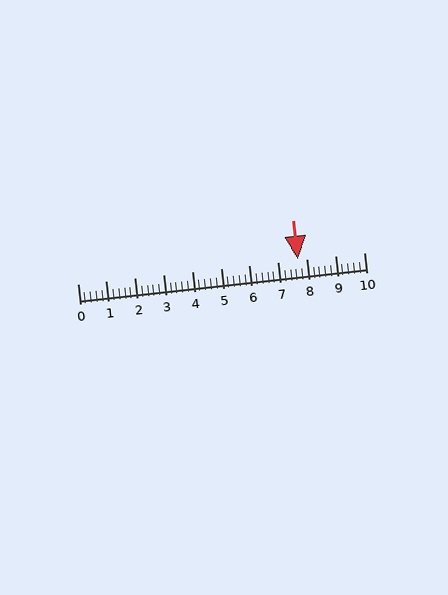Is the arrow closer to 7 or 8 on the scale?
The arrow is closer to 8.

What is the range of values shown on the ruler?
The ruler shows values from 0 to 10.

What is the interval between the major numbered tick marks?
The major tick marks are spaced 1 units apart.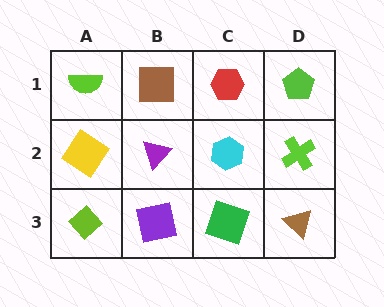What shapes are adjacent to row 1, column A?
A yellow diamond (row 2, column A), a brown square (row 1, column B).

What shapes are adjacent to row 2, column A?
A lime semicircle (row 1, column A), a lime diamond (row 3, column A), a purple triangle (row 2, column B).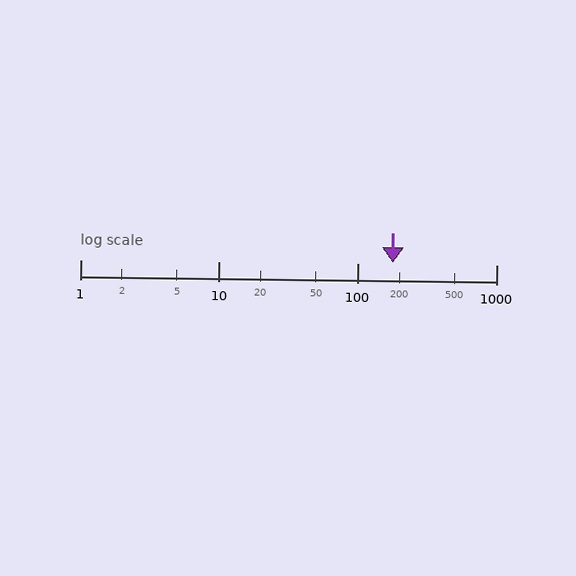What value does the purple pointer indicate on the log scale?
The pointer indicates approximately 180.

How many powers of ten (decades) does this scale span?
The scale spans 3 decades, from 1 to 1000.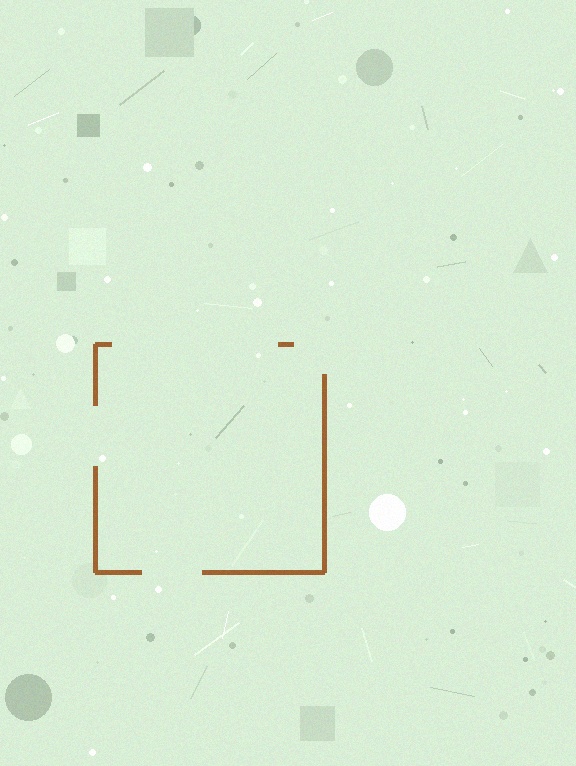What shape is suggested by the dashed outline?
The dashed outline suggests a square.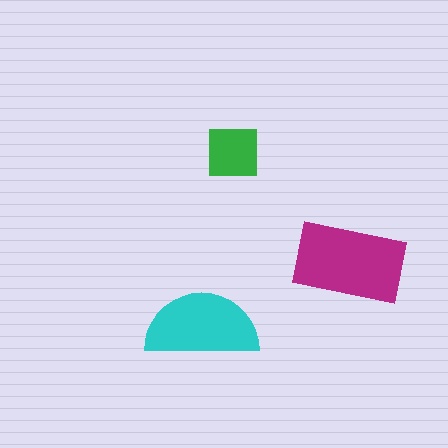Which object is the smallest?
The green square.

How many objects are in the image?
There are 3 objects in the image.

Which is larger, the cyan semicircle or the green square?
The cyan semicircle.